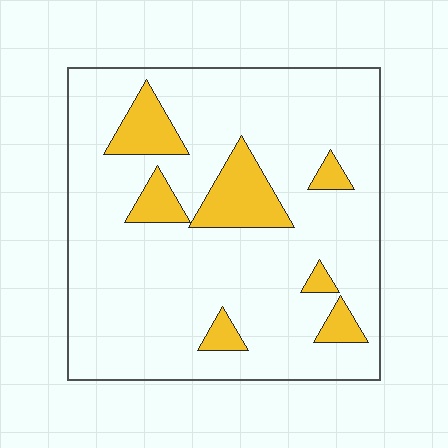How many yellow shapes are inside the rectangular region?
7.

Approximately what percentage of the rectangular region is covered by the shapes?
Approximately 15%.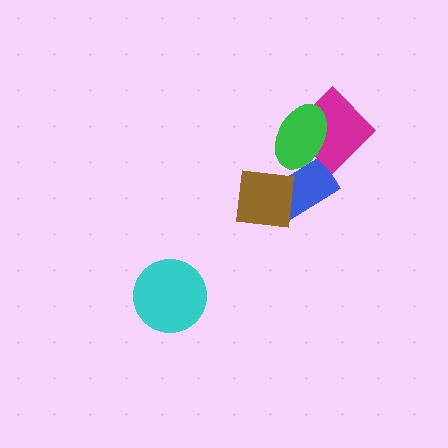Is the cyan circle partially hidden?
No, no other shape covers it.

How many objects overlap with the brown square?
1 object overlaps with the brown square.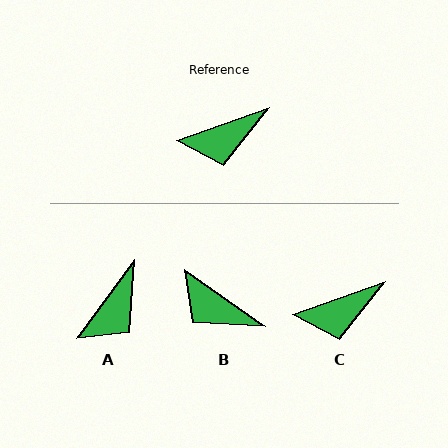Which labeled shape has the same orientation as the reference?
C.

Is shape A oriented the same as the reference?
No, it is off by about 34 degrees.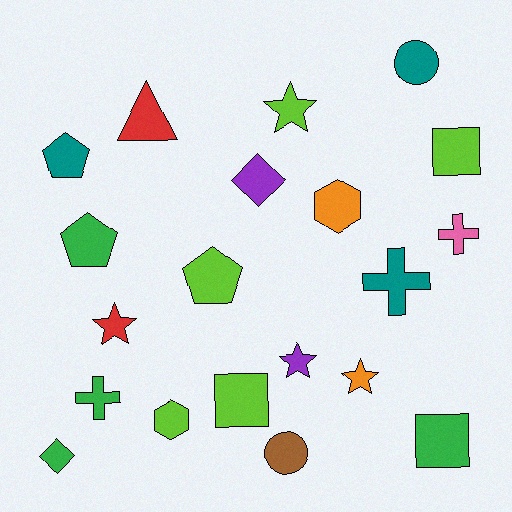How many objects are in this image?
There are 20 objects.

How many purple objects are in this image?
There are 2 purple objects.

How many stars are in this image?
There are 4 stars.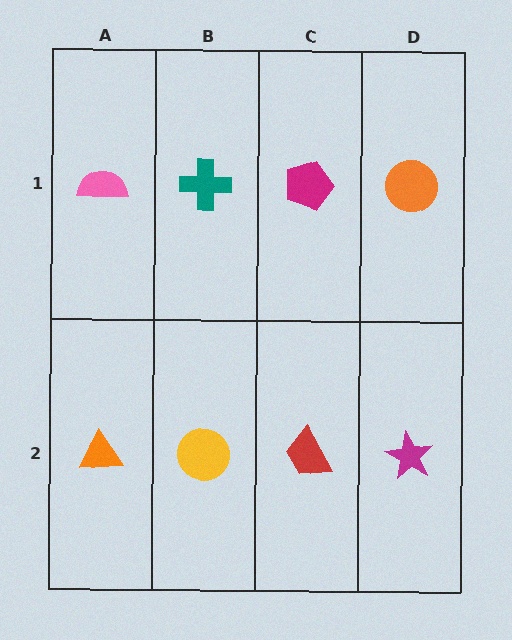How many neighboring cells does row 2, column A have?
2.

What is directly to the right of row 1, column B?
A magenta pentagon.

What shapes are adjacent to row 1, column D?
A magenta star (row 2, column D), a magenta pentagon (row 1, column C).